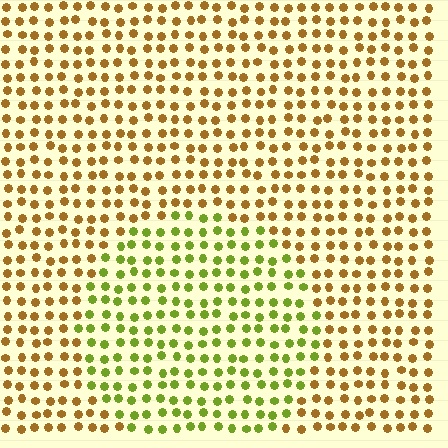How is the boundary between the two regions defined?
The boundary is defined purely by a slight shift in hue (about 48 degrees). Spacing, size, and orientation are identical on both sides.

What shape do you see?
I see a circle.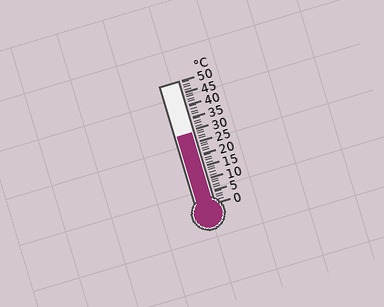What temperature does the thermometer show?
The thermometer shows approximately 29°C.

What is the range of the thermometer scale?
The thermometer scale ranges from 0°C to 50°C.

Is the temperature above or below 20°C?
The temperature is above 20°C.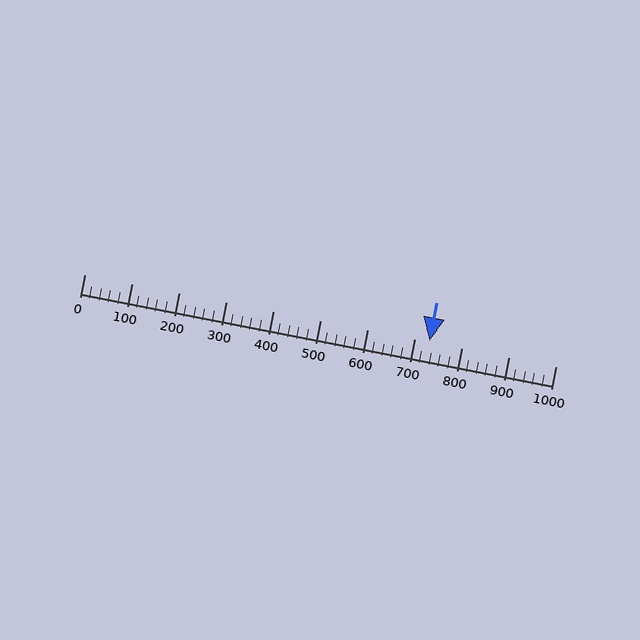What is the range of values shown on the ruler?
The ruler shows values from 0 to 1000.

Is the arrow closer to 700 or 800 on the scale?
The arrow is closer to 700.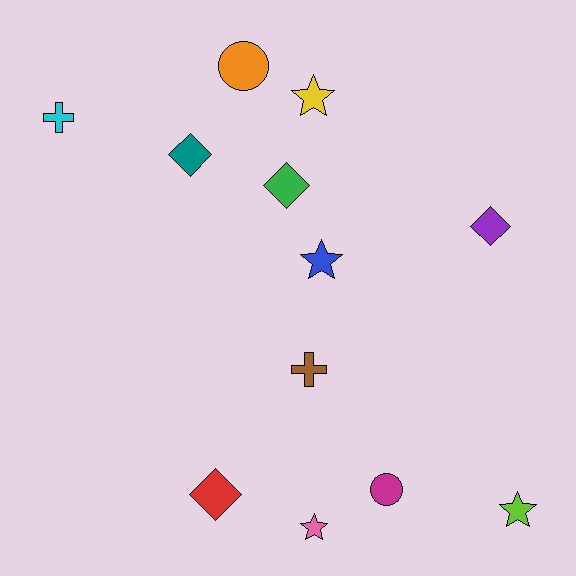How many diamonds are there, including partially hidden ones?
There are 4 diamonds.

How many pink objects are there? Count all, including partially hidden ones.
There is 1 pink object.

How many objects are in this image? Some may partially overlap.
There are 12 objects.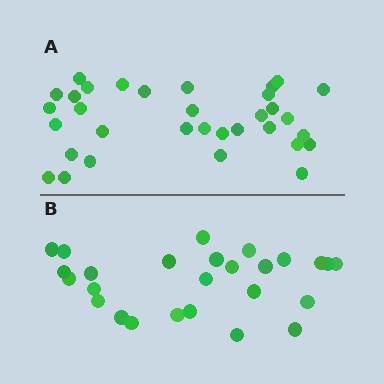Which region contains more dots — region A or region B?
Region A (the top region) has more dots.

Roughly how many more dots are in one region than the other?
Region A has roughly 8 or so more dots than region B.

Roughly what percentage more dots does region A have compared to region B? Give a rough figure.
About 25% more.